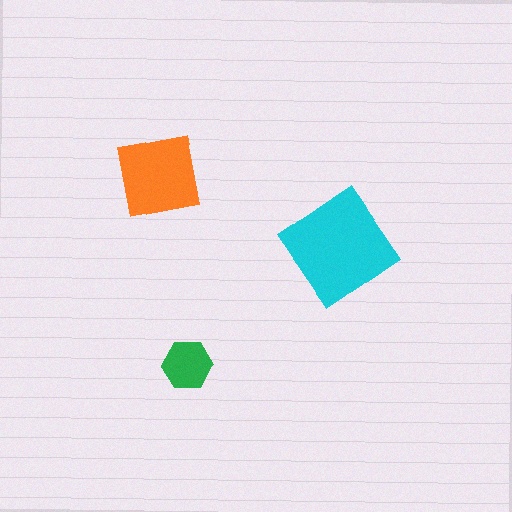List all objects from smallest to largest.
The green hexagon, the orange square, the cyan diamond.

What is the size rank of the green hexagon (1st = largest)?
3rd.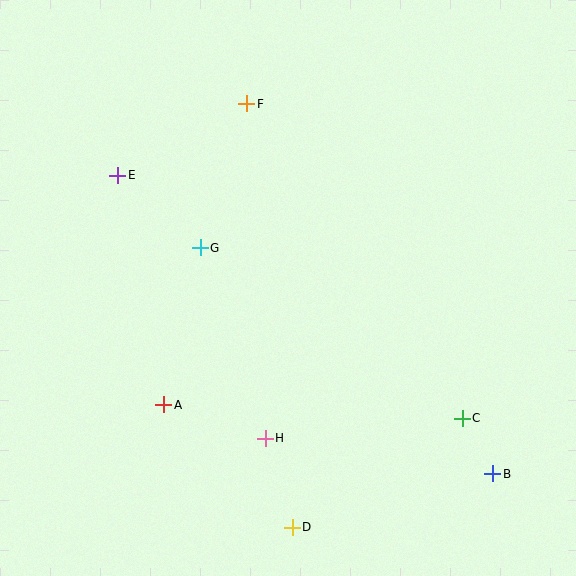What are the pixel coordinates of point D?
Point D is at (292, 527).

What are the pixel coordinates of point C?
Point C is at (462, 418).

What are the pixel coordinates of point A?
Point A is at (164, 405).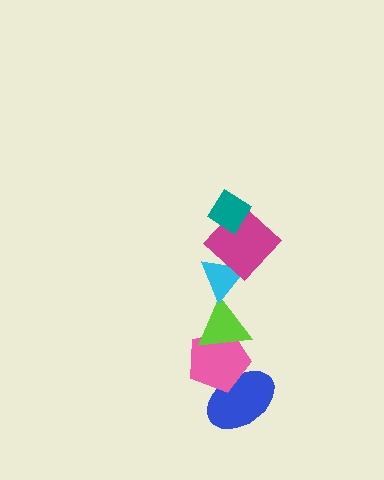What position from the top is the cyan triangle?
The cyan triangle is 3rd from the top.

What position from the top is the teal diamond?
The teal diamond is 1st from the top.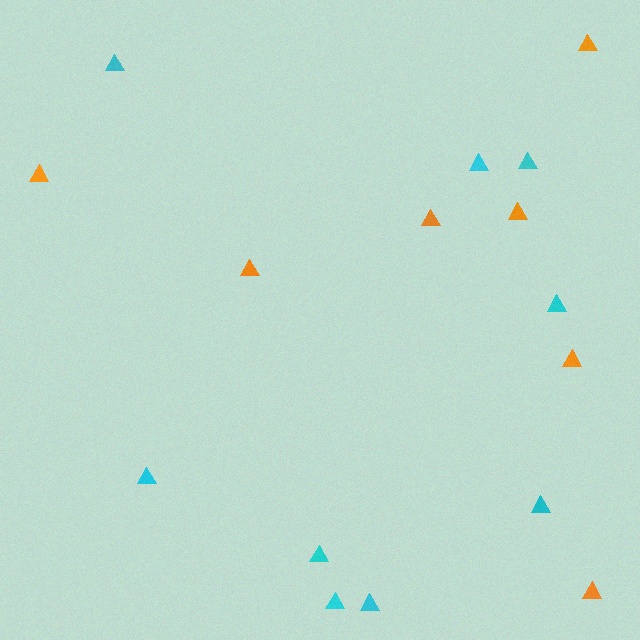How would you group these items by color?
There are 2 groups: one group of cyan triangles (9) and one group of orange triangles (7).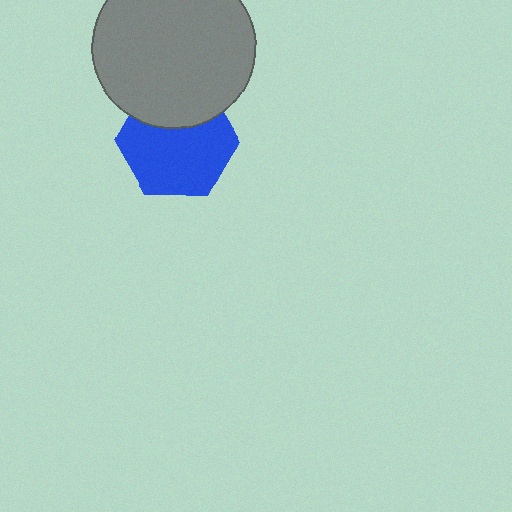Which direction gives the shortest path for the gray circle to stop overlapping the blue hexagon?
Moving up gives the shortest separation.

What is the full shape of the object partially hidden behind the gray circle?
The partially hidden object is a blue hexagon.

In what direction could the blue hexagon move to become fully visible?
The blue hexagon could move down. That would shift it out from behind the gray circle entirely.